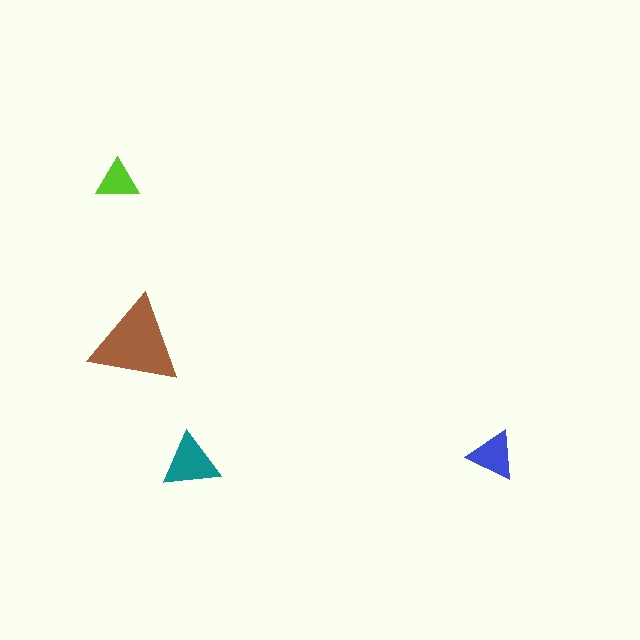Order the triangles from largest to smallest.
the brown one, the teal one, the blue one, the lime one.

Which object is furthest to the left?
The lime triangle is leftmost.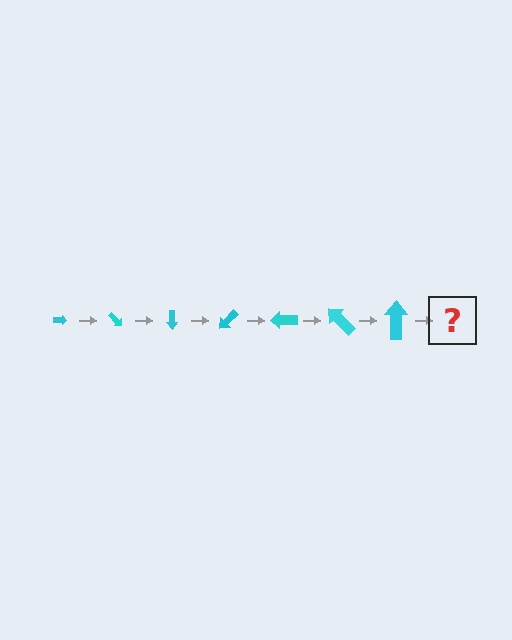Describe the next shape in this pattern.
It should be an arrow, larger than the previous one and rotated 315 degrees from the start.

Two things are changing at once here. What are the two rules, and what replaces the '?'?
The two rules are that the arrow grows larger each step and it rotates 45 degrees each step. The '?' should be an arrow, larger than the previous one and rotated 315 degrees from the start.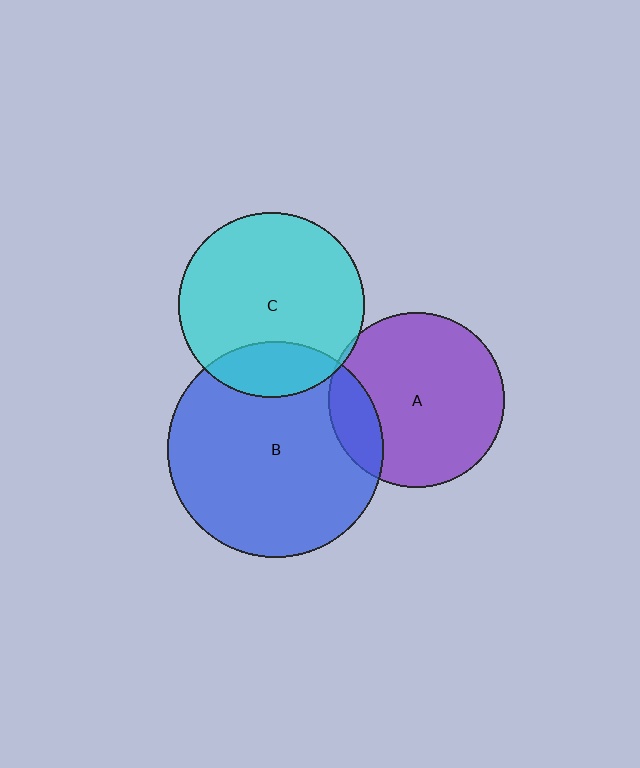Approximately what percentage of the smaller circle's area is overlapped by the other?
Approximately 20%.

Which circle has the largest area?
Circle B (blue).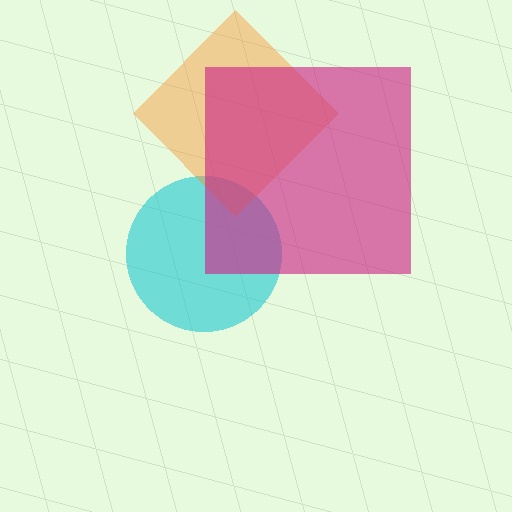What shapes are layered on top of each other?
The layered shapes are: a cyan circle, an orange diamond, a magenta square.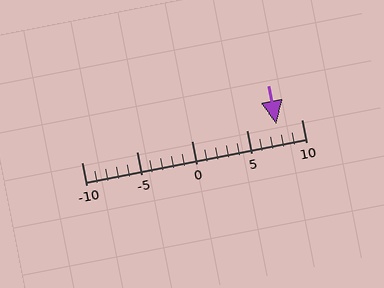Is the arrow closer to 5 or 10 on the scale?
The arrow is closer to 10.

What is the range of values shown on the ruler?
The ruler shows values from -10 to 10.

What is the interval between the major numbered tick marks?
The major tick marks are spaced 5 units apart.